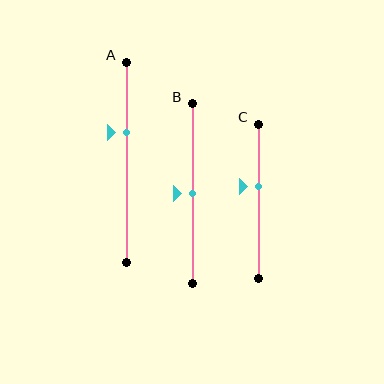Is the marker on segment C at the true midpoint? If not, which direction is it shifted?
No, the marker on segment C is shifted upward by about 9% of the segment length.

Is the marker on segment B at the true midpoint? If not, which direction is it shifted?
Yes, the marker on segment B is at the true midpoint.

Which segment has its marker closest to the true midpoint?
Segment B has its marker closest to the true midpoint.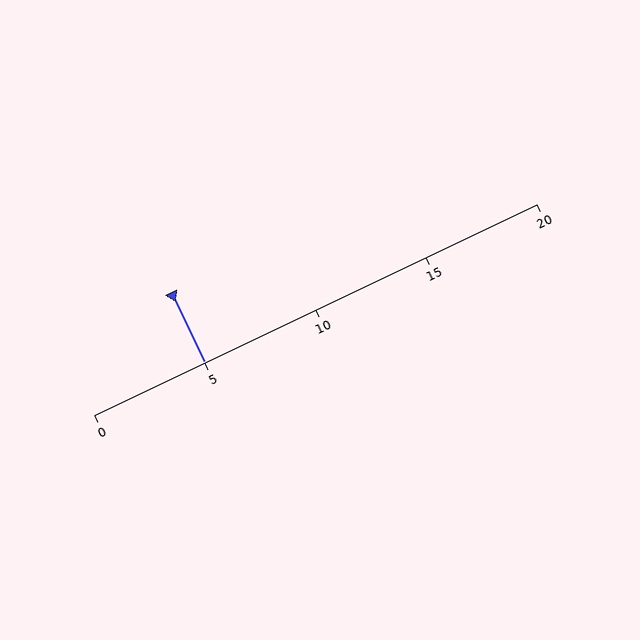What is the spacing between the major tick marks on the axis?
The major ticks are spaced 5 apart.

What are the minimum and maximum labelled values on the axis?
The axis runs from 0 to 20.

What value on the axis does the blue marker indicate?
The marker indicates approximately 5.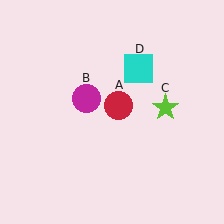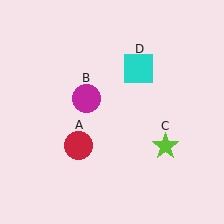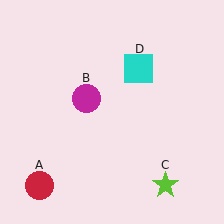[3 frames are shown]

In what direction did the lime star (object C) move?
The lime star (object C) moved down.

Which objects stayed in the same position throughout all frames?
Magenta circle (object B) and cyan square (object D) remained stationary.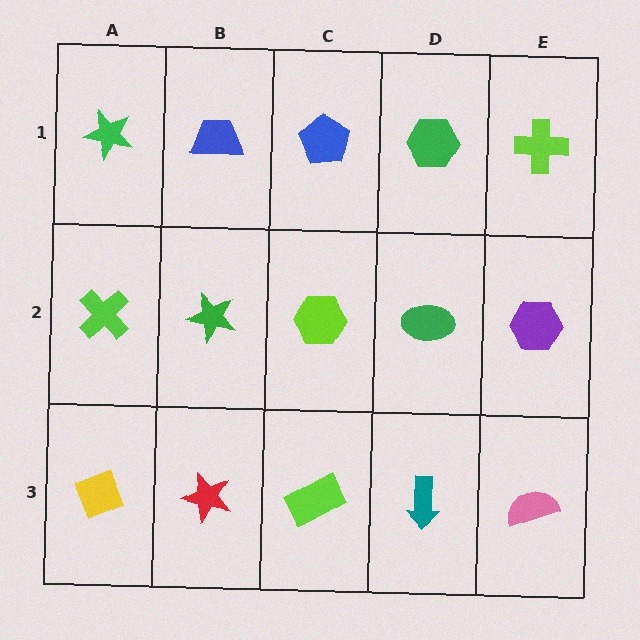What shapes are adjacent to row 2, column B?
A blue trapezoid (row 1, column B), a red star (row 3, column B), a lime cross (row 2, column A), a lime hexagon (row 2, column C).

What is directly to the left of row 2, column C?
A green star.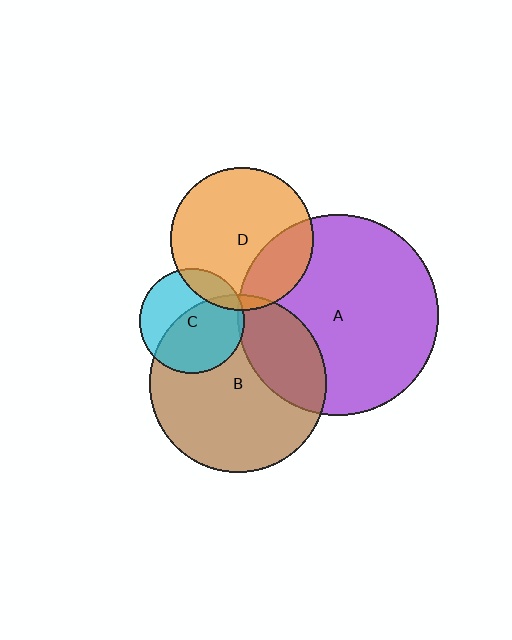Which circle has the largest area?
Circle A (purple).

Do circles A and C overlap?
Yes.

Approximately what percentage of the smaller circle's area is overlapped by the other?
Approximately 5%.